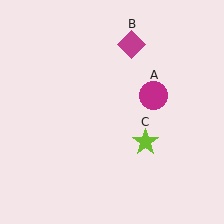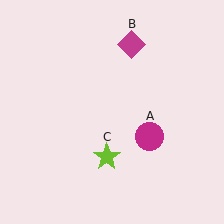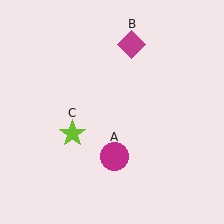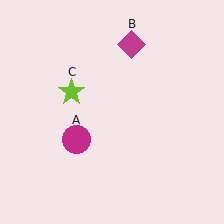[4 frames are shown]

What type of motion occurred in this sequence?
The magenta circle (object A), lime star (object C) rotated clockwise around the center of the scene.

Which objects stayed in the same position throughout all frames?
Magenta diamond (object B) remained stationary.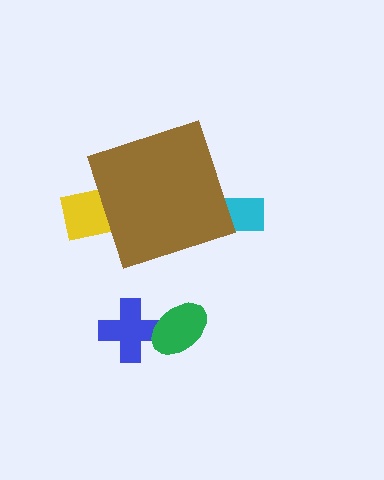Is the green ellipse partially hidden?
No, the green ellipse is fully visible.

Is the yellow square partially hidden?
Yes, the yellow square is partially hidden behind the brown diamond.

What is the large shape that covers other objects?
A brown diamond.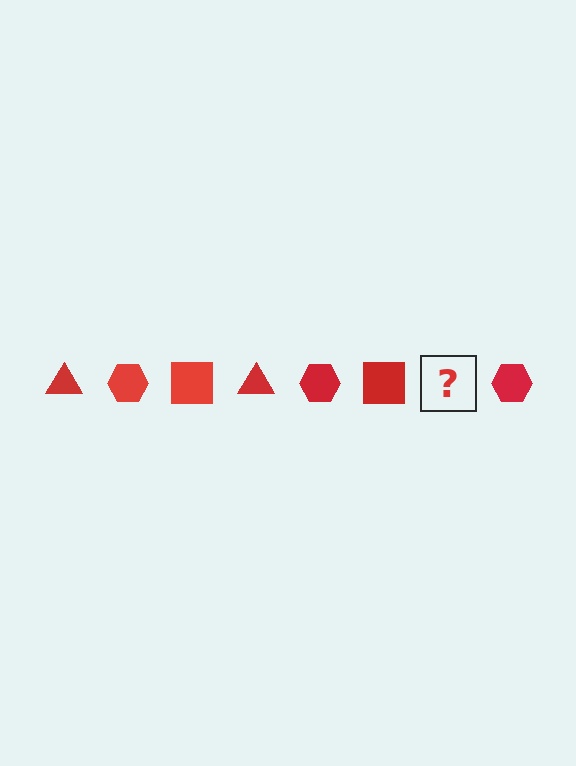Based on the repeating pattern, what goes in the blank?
The blank should be a red triangle.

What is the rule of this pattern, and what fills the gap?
The rule is that the pattern cycles through triangle, hexagon, square shapes in red. The gap should be filled with a red triangle.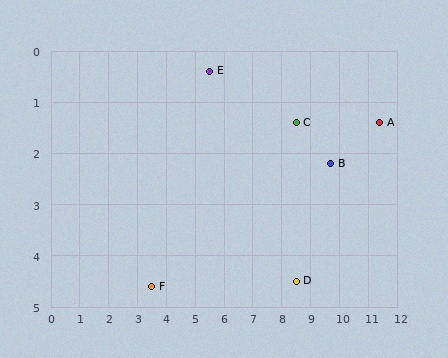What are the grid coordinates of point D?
Point D is at approximately (8.5, 4.5).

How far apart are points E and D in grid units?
Points E and D are about 5.1 grid units apart.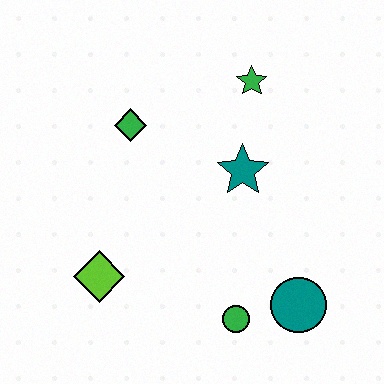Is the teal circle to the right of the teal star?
Yes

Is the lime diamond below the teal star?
Yes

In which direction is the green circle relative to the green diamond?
The green circle is below the green diamond.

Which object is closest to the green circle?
The teal circle is closest to the green circle.